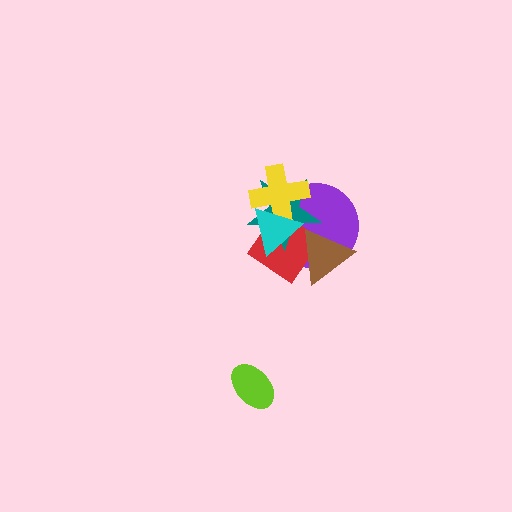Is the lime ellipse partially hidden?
No, no other shape covers it.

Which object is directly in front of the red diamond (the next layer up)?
The teal star is directly in front of the red diamond.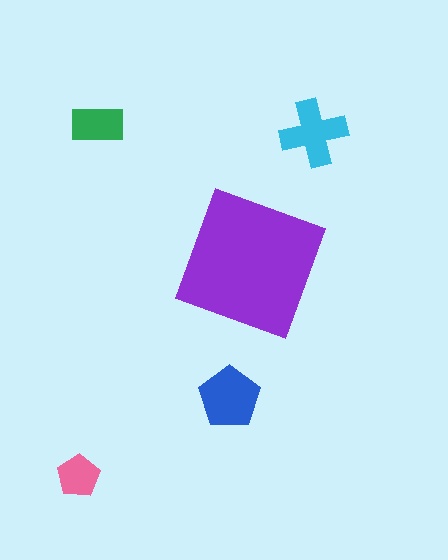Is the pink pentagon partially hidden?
No, the pink pentagon is fully visible.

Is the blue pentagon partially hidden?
No, the blue pentagon is fully visible.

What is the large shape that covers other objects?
A purple diamond.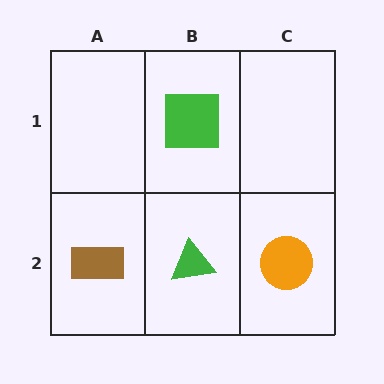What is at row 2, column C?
An orange circle.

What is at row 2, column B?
A green triangle.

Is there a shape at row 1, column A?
No, that cell is empty.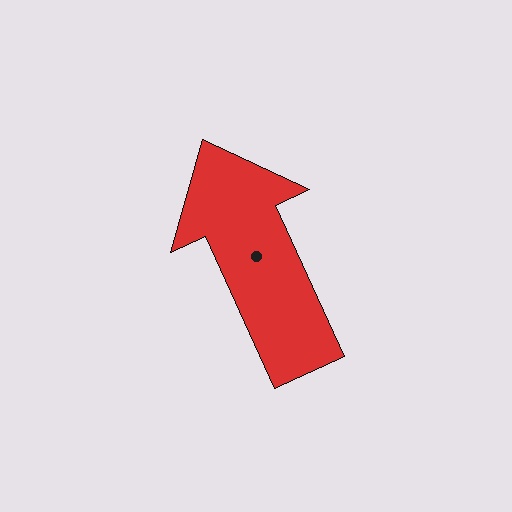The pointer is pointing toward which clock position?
Roughly 11 o'clock.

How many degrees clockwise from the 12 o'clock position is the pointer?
Approximately 335 degrees.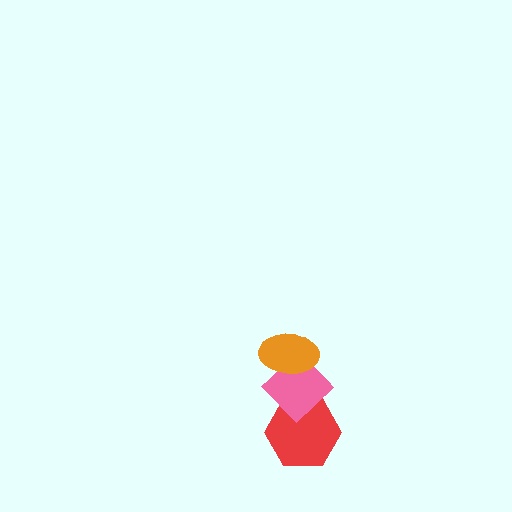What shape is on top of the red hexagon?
The pink diamond is on top of the red hexagon.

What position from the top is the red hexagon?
The red hexagon is 3rd from the top.